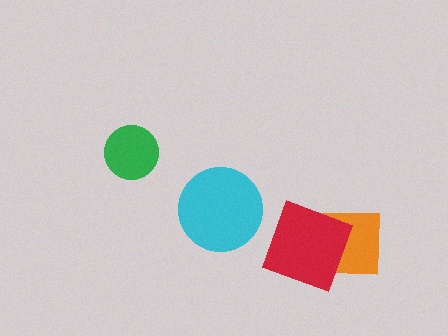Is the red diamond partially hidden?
No, no other shape covers it.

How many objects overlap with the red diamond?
1 object overlaps with the red diamond.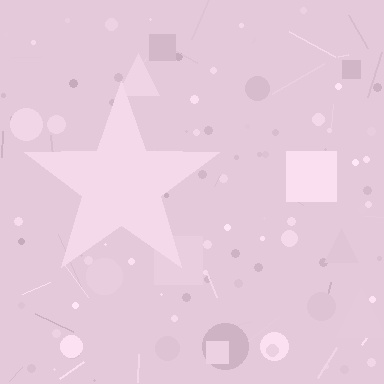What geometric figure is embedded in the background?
A star is embedded in the background.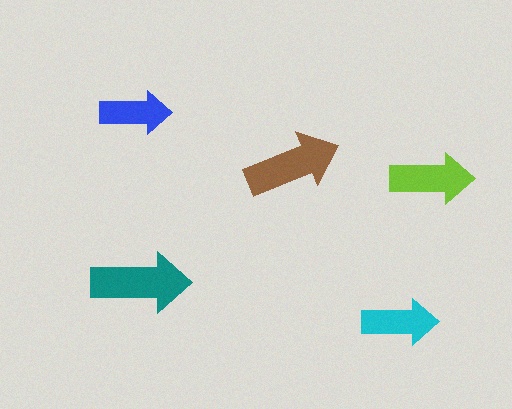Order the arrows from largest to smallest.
the teal one, the brown one, the lime one, the cyan one, the blue one.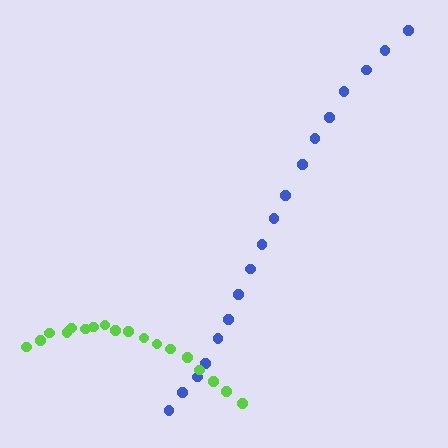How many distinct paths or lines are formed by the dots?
There are 2 distinct paths.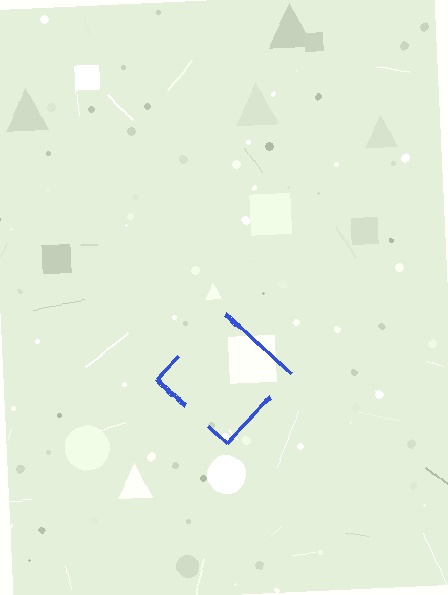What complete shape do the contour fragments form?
The contour fragments form a diamond.